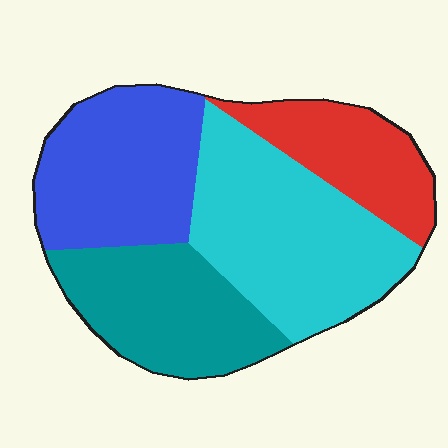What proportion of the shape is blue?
Blue covers 26% of the shape.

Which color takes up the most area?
Cyan, at roughly 35%.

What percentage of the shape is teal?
Teal covers roughly 25% of the shape.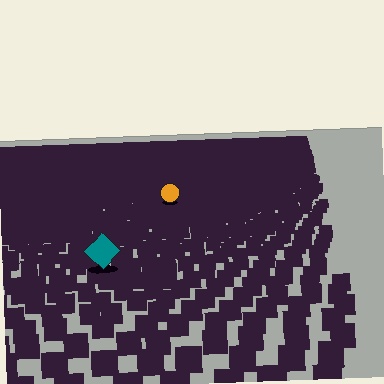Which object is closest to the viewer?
The teal diamond is closest. The texture marks near it are larger and more spread out.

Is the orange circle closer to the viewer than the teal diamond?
No. The teal diamond is closer — you can tell from the texture gradient: the ground texture is coarser near it.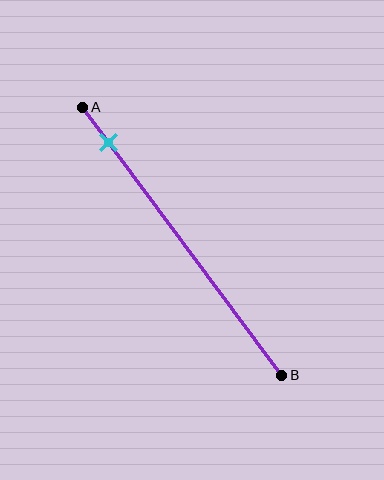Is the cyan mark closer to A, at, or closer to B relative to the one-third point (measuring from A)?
The cyan mark is closer to point A than the one-third point of segment AB.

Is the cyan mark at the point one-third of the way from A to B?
No, the mark is at about 15% from A, not at the 33% one-third point.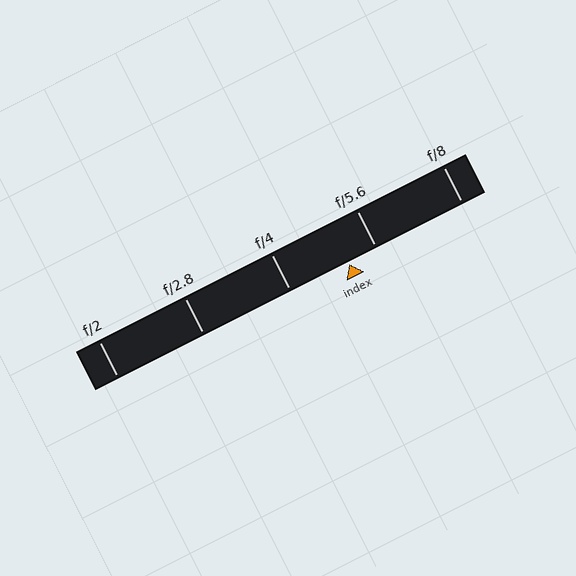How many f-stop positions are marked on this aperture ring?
There are 5 f-stop positions marked.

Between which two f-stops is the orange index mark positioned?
The index mark is between f/4 and f/5.6.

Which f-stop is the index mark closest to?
The index mark is closest to f/5.6.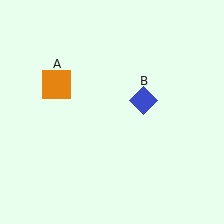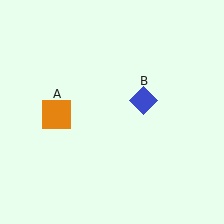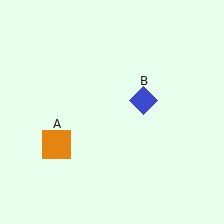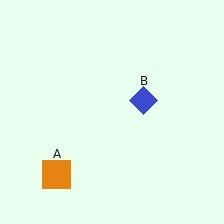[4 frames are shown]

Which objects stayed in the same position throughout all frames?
Blue diamond (object B) remained stationary.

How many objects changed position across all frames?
1 object changed position: orange square (object A).